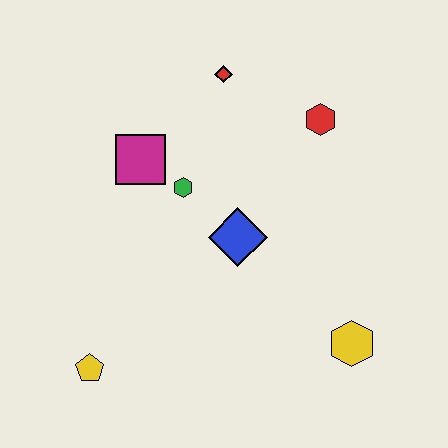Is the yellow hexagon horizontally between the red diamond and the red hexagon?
No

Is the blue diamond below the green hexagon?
Yes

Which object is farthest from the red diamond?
The yellow pentagon is farthest from the red diamond.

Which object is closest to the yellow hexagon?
The blue diamond is closest to the yellow hexagon.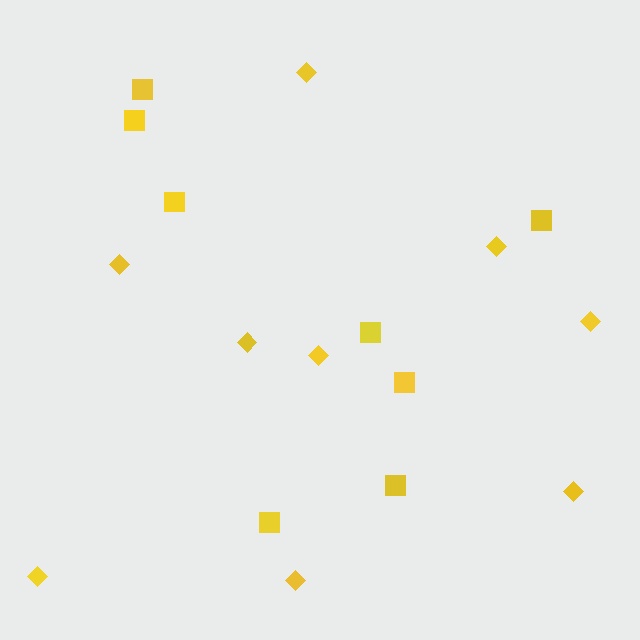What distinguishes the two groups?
There are 2 groups: one group of squares (8) and one group of diamonds (9).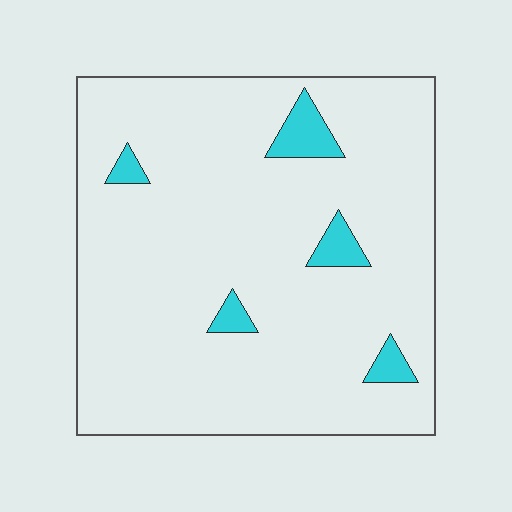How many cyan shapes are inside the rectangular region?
5.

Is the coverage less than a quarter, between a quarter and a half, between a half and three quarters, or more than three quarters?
Less than a quarter.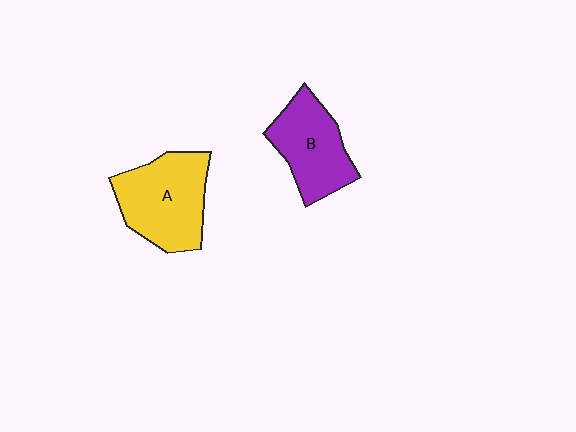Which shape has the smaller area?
Shape B (purple).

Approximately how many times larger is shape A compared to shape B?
Approximately 1.2 times.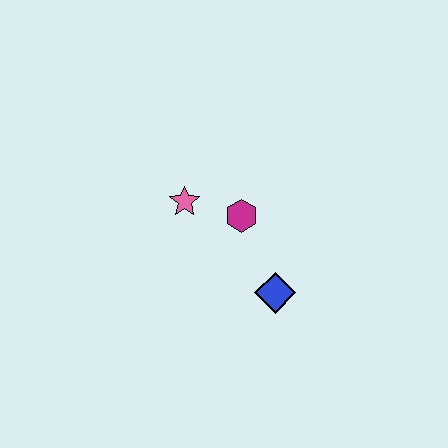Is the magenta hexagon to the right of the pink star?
Yes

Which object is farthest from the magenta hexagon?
The blue diamond is farthest from the magenta hexagon.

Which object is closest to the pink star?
The magenta hexagon is closest to the pink star.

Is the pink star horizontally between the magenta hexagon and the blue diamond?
No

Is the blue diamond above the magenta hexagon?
No